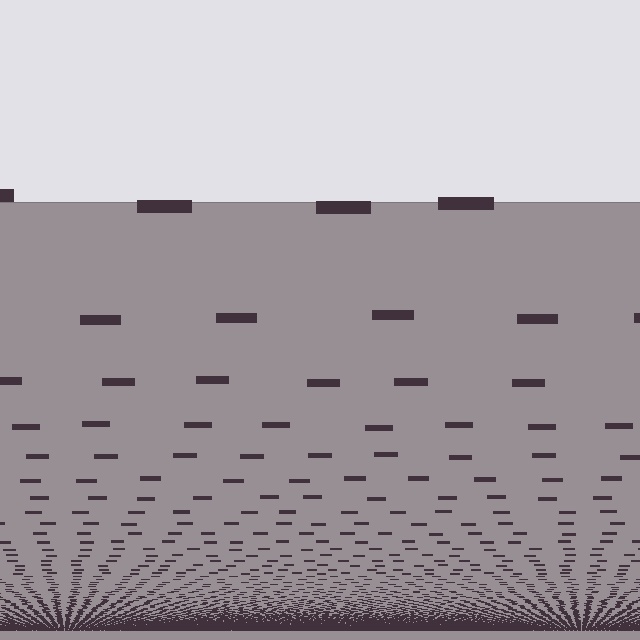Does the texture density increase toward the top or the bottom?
Density increases toward the bottom.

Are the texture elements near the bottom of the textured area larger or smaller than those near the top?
Smaller. The gradient is inverted — elements near the bottom are smaller and denser.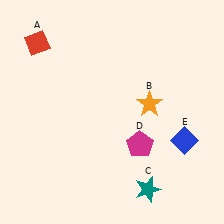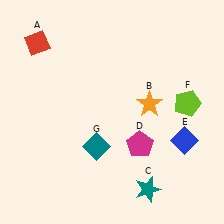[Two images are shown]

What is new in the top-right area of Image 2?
A lime pentagon (F) was added in the top-right area of Image 2.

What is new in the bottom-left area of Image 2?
A teal diamond (G) was added in the bottom-left area of Image 2.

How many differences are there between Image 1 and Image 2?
There are 2 differences between the two images.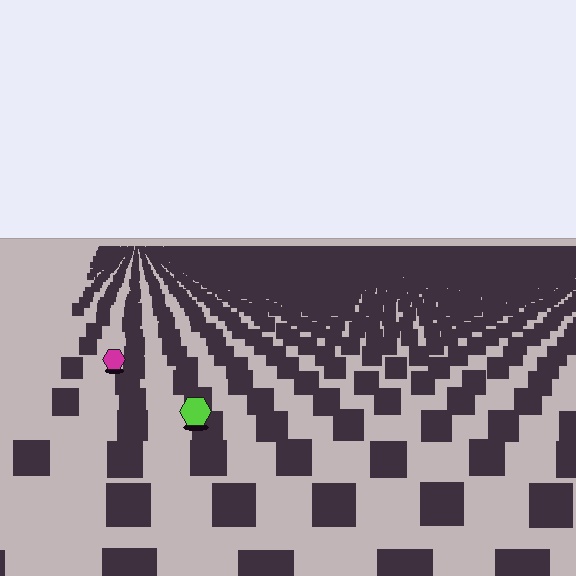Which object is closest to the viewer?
The lime hexagon is closest. The texture marks near it are larger and more spread out.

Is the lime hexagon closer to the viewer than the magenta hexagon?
Yes. The lime hexagon is closer — you can tell from the texture gradient: the ground texture is coarser near it.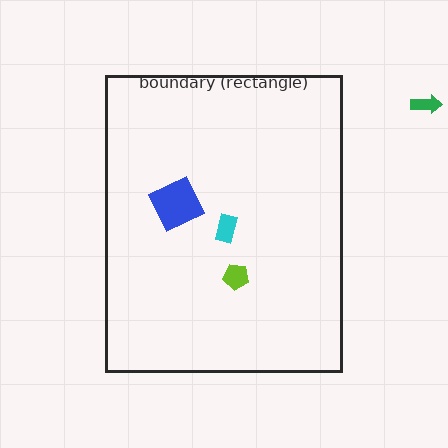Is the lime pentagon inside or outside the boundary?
Inside.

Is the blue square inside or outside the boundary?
Inside.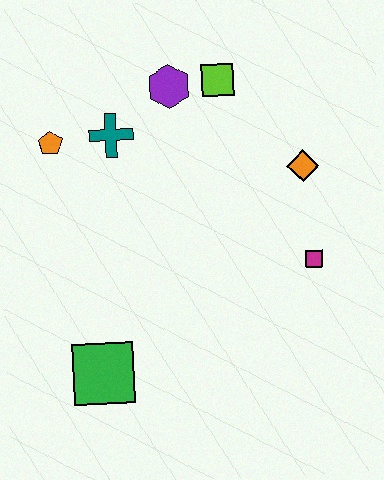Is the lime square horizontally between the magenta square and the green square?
Yes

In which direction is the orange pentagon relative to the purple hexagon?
The orange pentagon is to the left of the purple hexagon.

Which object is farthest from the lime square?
The green square is farthest from the lime square.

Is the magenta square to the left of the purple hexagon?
No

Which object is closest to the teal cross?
The orange pentagon is closest to the teal cross.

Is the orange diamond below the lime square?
Yes